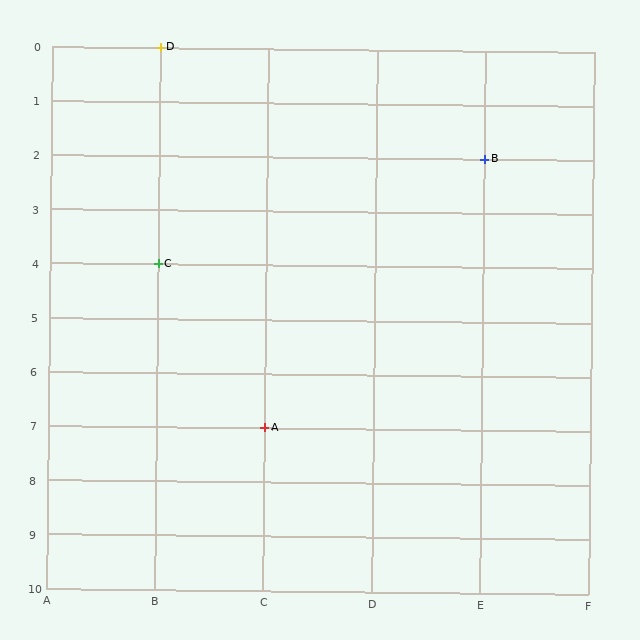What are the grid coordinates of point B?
Point B is at grid coordinates (E, 2).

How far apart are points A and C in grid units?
Points A and C are 1 column and 3 rows apart (about 3.2 grid units diagonally).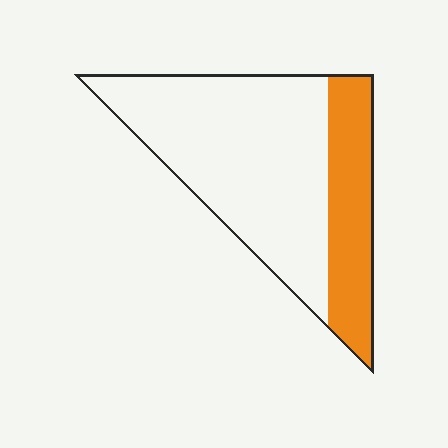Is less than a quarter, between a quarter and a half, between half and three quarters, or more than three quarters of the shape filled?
Between a quarter and a half.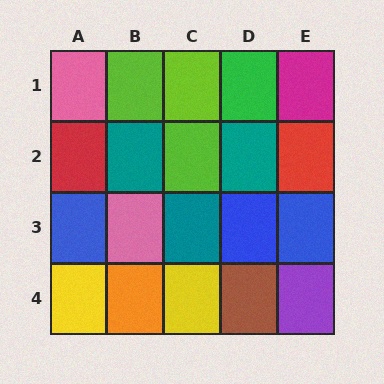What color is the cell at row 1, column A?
Pink.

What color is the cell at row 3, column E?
Blue.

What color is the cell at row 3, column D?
Blue.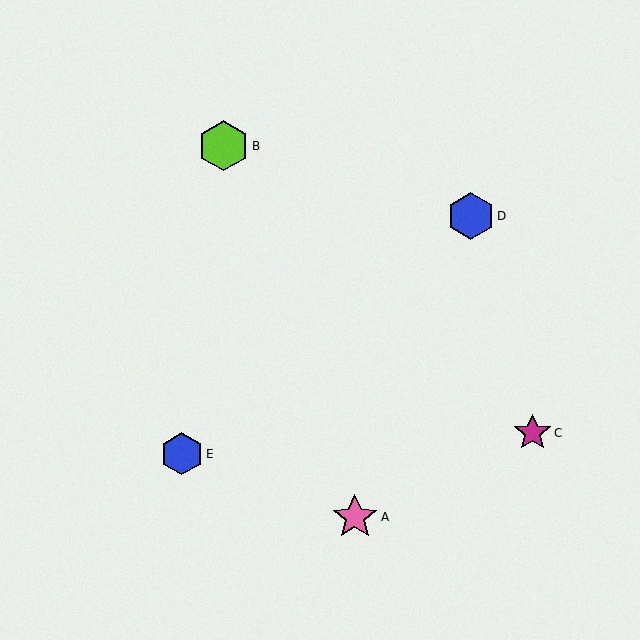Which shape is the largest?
The lime hexagon (labeled B) is the largest.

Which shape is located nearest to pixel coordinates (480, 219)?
The blue hexagon (labeled D) at (471, 216) is nearest to that location.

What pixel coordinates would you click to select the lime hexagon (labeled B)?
Click at (223, 146) to select the lime hexagon B.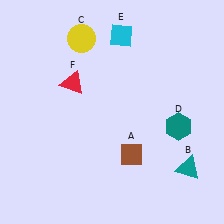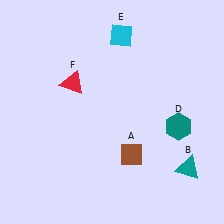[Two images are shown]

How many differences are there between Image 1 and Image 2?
There is 1 difference between the two images.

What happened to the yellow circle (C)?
The yellow circle (C) was removed in Image 2. It was in the top-left area of Image 1.